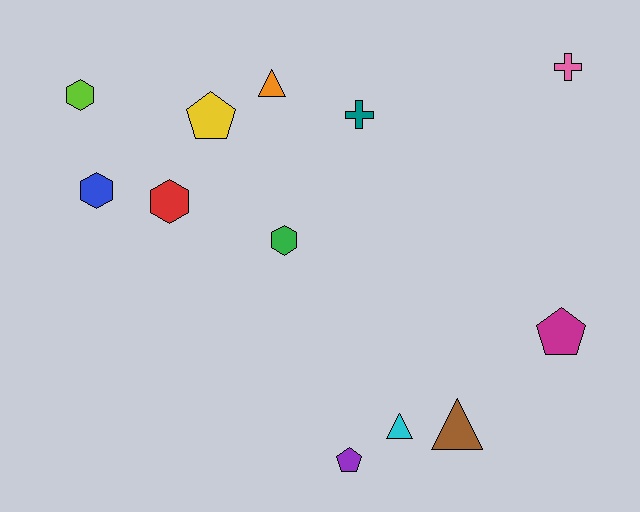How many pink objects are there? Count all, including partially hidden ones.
There is 1 pink object.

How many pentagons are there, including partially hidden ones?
There are 3 pentagons.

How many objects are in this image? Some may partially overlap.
There are 12 objects.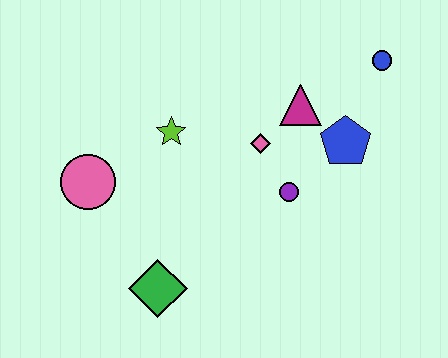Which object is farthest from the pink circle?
The blue circle is farthest from the pink circle.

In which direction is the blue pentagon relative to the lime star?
The blue pentagon is to the right of the lime star.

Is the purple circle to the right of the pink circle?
Yes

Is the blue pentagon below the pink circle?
No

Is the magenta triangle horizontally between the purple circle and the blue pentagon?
Yes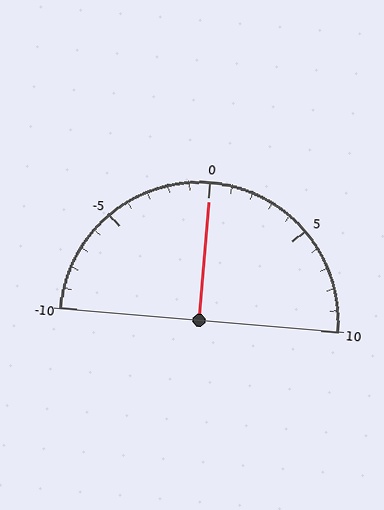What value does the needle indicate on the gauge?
The needle indicates approximately 0.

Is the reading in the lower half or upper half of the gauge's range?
The reading is in the upper half of the range (-10 to 10).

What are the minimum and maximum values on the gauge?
The gauge ranges from -10 to 10.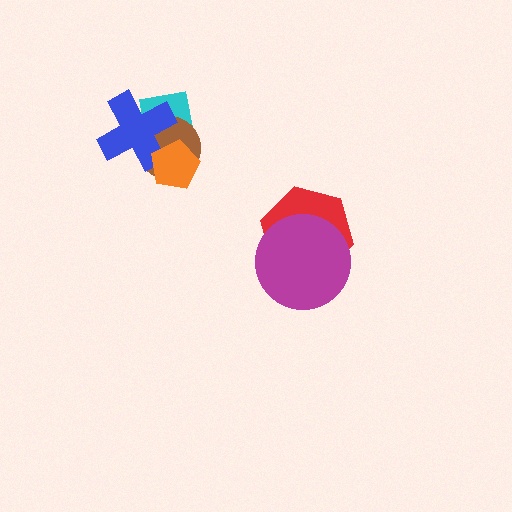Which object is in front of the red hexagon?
The magenta circle is in front of the red hexagon.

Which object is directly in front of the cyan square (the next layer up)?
The brown circle is directly in front of the cyan square.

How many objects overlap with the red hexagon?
1 object overlaps with the red hexagon.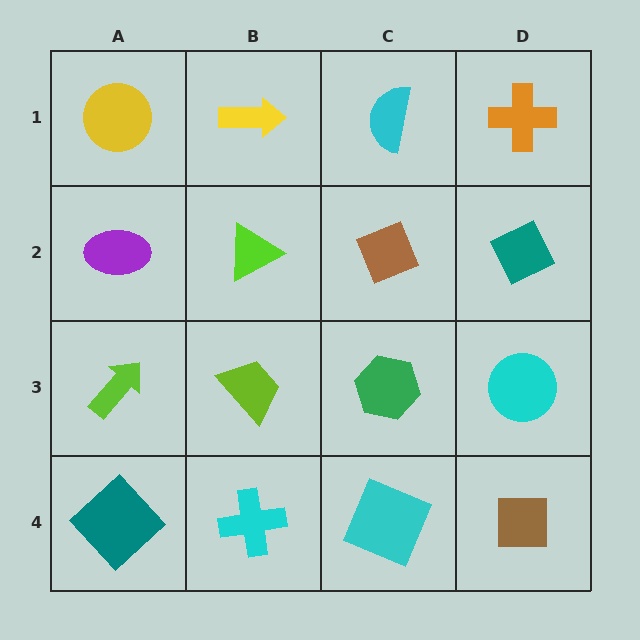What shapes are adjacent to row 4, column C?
A green hexagon (row 3, column C), a cyan cross (row 4, column B), a brown square (row 4, column D).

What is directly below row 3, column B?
A cyan cross.